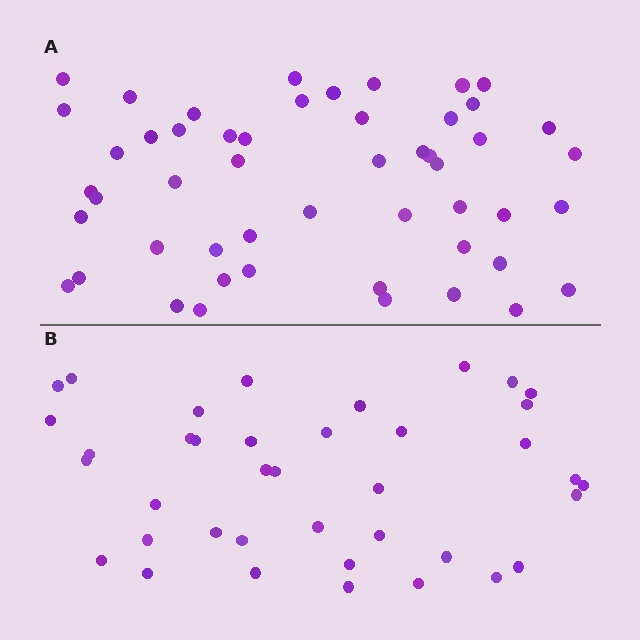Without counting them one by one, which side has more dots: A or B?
Region A (the top region) has more dots.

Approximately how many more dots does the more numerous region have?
Region A has roughly 12 or so more dots than region B.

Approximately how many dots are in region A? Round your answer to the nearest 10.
About 50 dots. (The exact count is 51, which rounds to 50.)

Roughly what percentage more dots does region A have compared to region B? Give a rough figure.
About 30% more.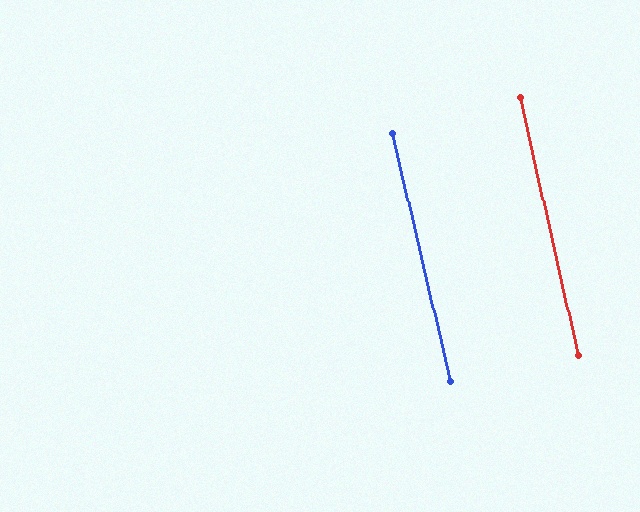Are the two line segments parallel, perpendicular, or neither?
Parallel — their directions differ by only 0.4°.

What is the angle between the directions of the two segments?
Approximately 0 degrees.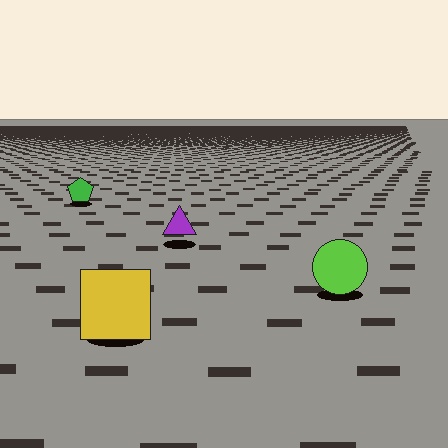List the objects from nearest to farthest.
From nearest to farthest: the yellow square, the lime circle, the purple triangle, the green pentagon.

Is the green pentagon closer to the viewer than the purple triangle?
No. The purple triangle is closer — you can tell from the texture gradient: the ground texture is coarser near it.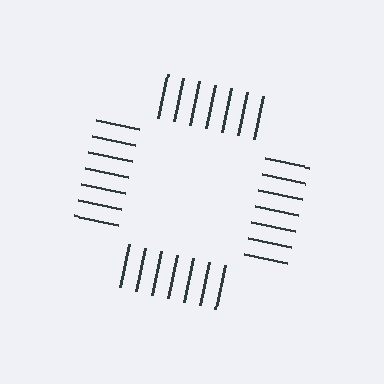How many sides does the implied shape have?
4 sides — the line-ends trace a square.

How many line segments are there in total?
28 — 7 along each of the 4 edges.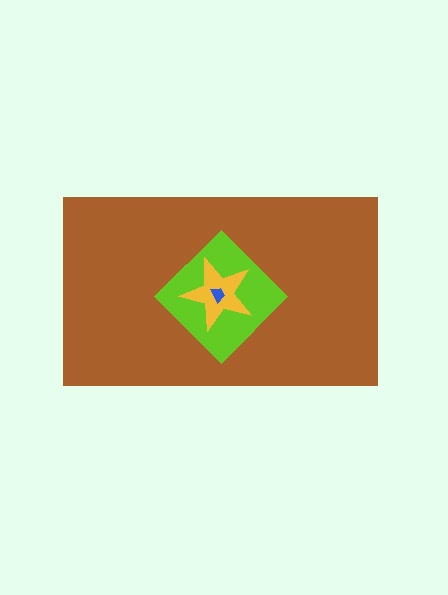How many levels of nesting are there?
4.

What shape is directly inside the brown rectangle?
The lime diamond.